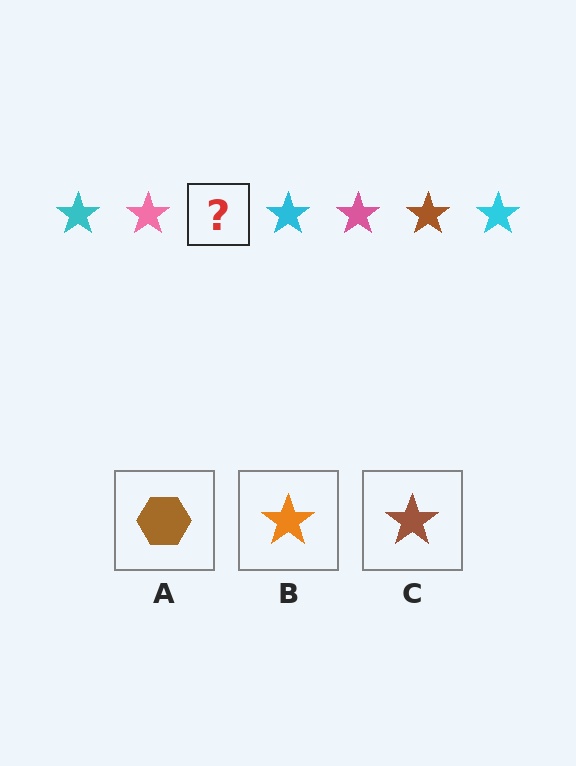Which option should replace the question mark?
Option C.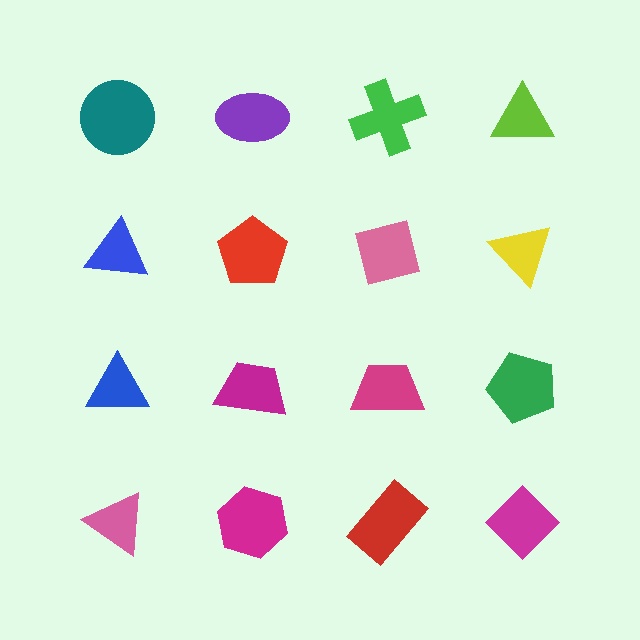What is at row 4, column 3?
A red rectangle.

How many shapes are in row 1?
4 shapes.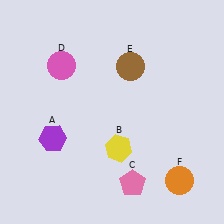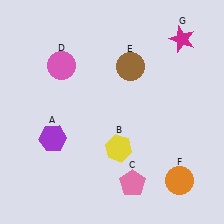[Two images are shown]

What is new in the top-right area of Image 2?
A magenta star (G) was added in the top-right area of Image 2.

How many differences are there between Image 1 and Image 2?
There is 1 difference between the two images.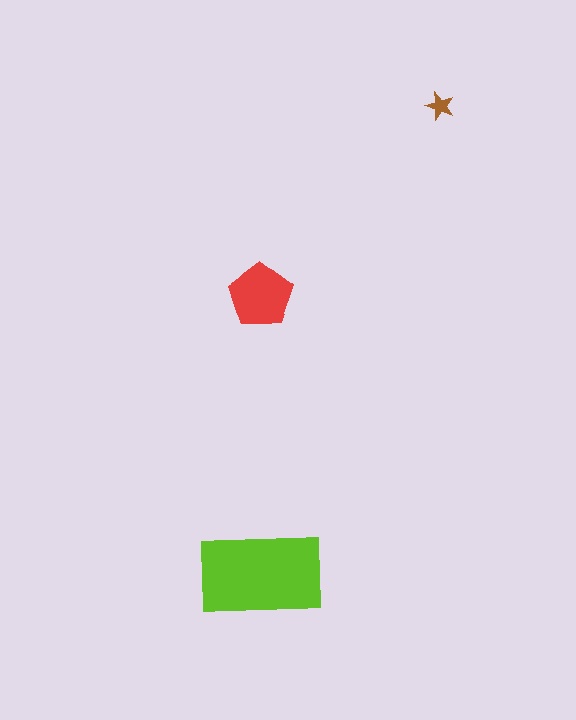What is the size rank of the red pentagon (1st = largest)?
2nd.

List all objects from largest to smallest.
The lime rectangle, the red pentagon, the brown star.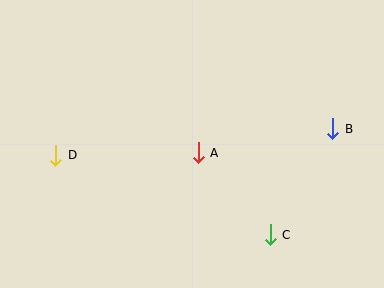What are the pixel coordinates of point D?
Point D is at (56, 155).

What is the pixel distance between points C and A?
The distance between C and A is 109 pixels.